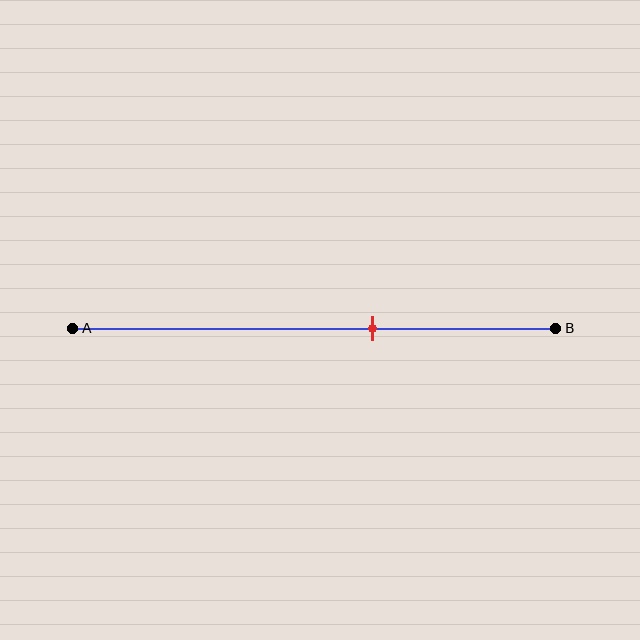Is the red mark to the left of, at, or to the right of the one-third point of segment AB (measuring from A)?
The red mark is to the right of the one-third point of segment AB.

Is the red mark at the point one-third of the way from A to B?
No, the mark is at about 60% from A, not at the 33% one-third point.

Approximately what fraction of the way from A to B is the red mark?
The red mark is approximately 60% of the way from A to B.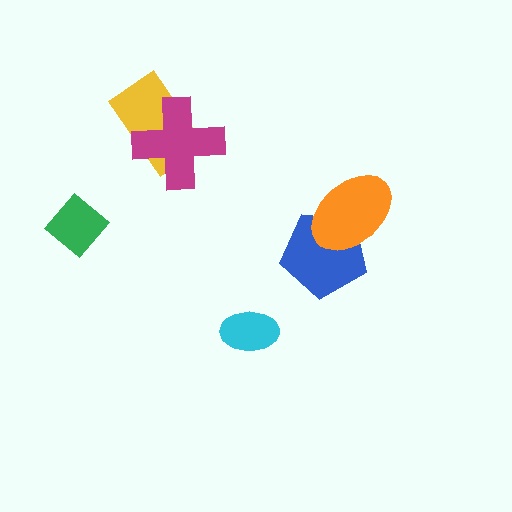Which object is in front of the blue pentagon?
The orange ellipse is in front of the blue pentagon.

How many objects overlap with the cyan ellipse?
0 objects overlap with the cyan ellipse.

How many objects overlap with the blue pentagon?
1 object overlaps with the blue pentagon.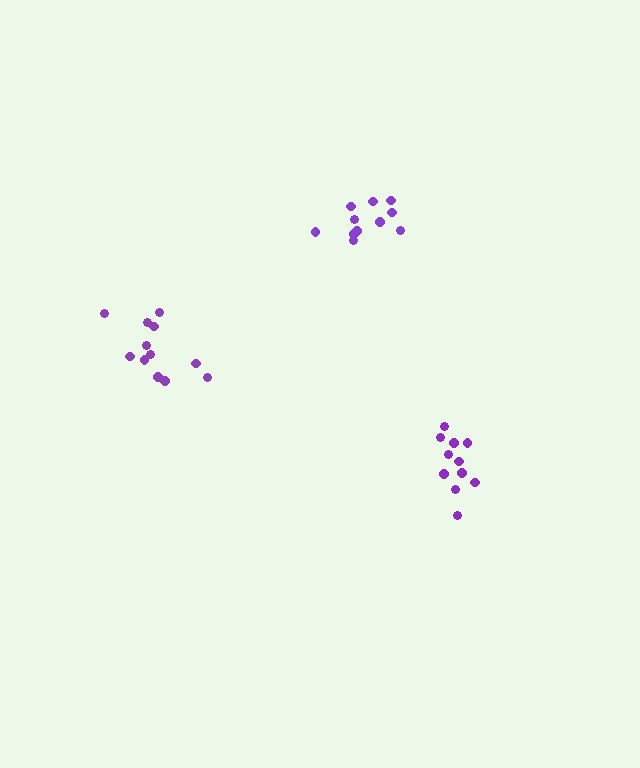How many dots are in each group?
Group 1: 11 dots, Group 2: 11 dots, Group 3: 12 dots (34 total).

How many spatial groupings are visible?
There are 3 spatial groupings.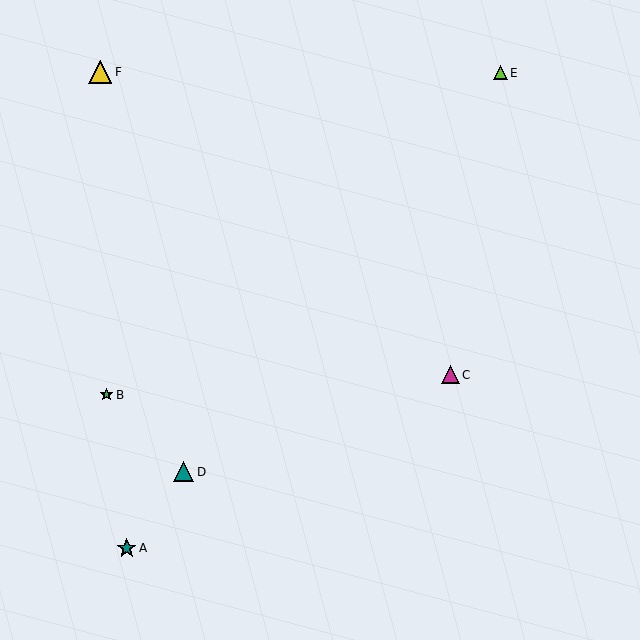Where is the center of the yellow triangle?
The center of the yellow triangle is at (100, 72).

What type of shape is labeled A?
Shape A is a teal star.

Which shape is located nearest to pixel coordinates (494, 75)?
The lime triangle (labeled E) at (500, 73) is nearest to that location.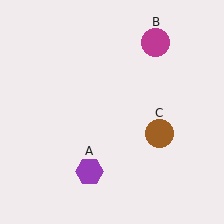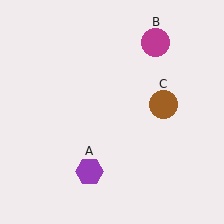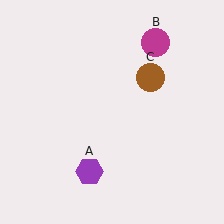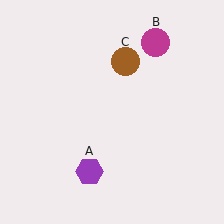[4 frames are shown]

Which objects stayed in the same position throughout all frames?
Purple hexagon (object A) and magenta circle (object B) remained stationary.